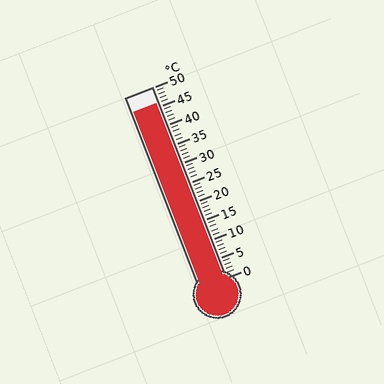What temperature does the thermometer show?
The thermometer shows approximately 46°C.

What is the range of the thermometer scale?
The thermometer scale ranges from 0°C to 50°C.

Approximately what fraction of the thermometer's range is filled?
The thermometer is filled to approximately 90% of its range.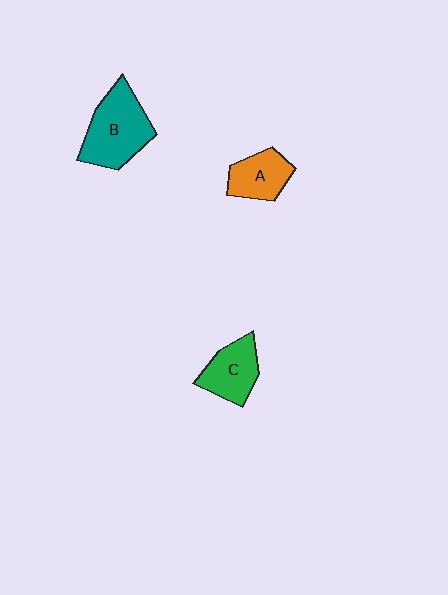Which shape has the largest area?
Shape B (teal).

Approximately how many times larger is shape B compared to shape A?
Approximately 1.6 times.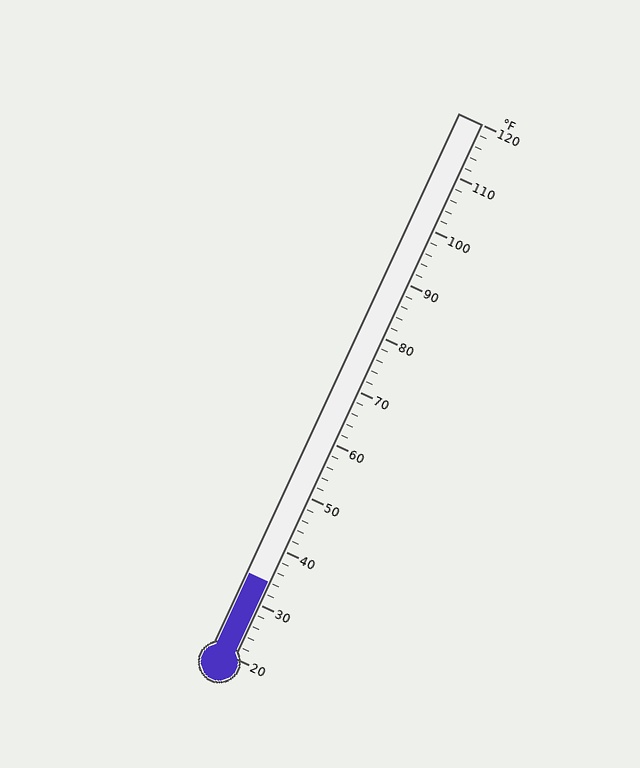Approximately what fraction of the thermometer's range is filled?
The thermometer is filled to approximately 15% of its range.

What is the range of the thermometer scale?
The thermometer scale ranges from 20°F to 120°F.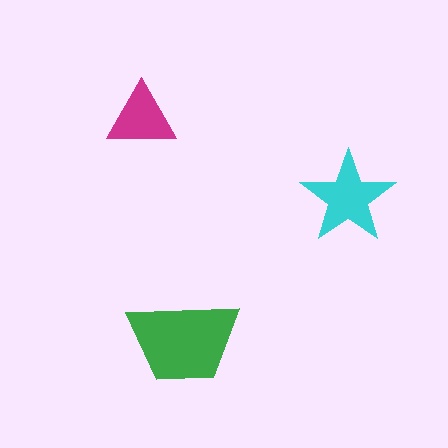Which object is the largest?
The green trapezoid.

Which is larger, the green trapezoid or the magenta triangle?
The green trapezoid.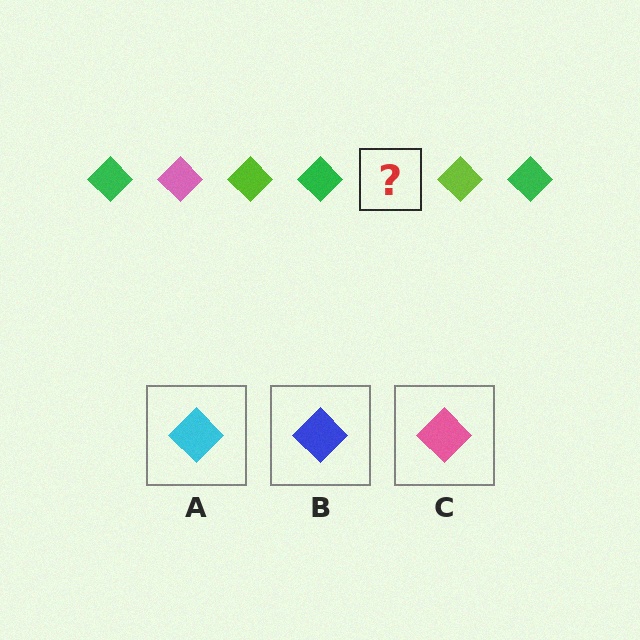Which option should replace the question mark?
Option C.